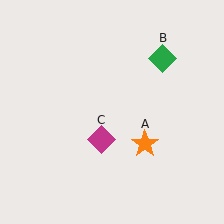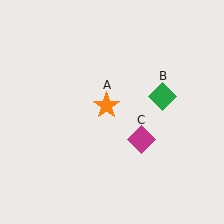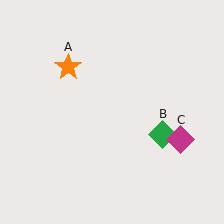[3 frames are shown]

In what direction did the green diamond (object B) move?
The green diamond (object B) moved down.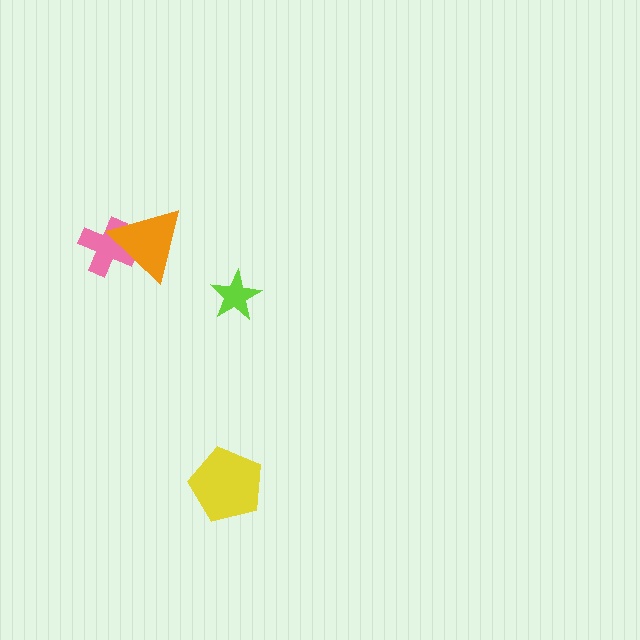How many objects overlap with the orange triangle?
1 object overlaps with the orange triangle.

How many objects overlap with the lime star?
0 objects overlap with the lime star.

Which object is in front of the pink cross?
The orange triangle is in front of the pink cross.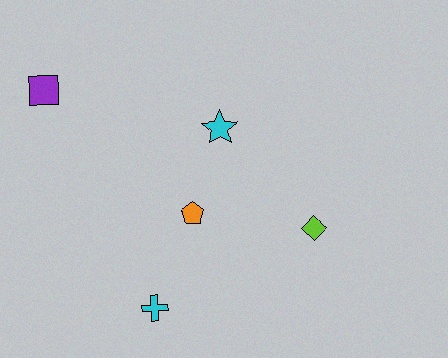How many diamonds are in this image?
There is 1 diamond.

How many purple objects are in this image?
There is 1 purple object.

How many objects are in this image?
There are 5 objects.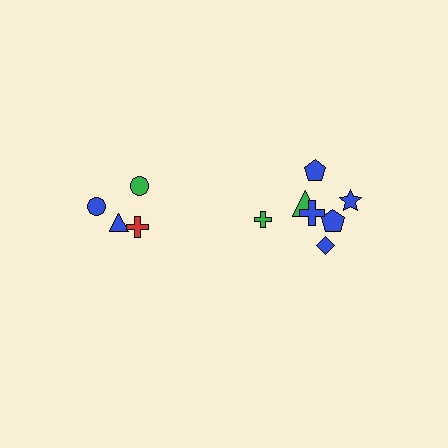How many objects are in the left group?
There are 4 objects.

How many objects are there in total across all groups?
There are 11 objects.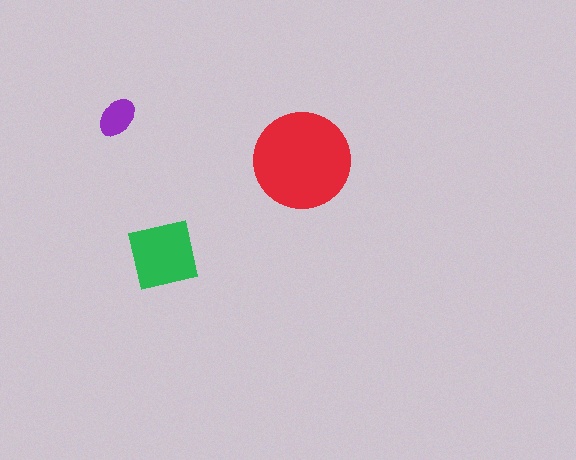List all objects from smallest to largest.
The purple ellipse, the green square, the red circle.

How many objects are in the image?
There are 3 objects in the image.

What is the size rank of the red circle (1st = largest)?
1st.